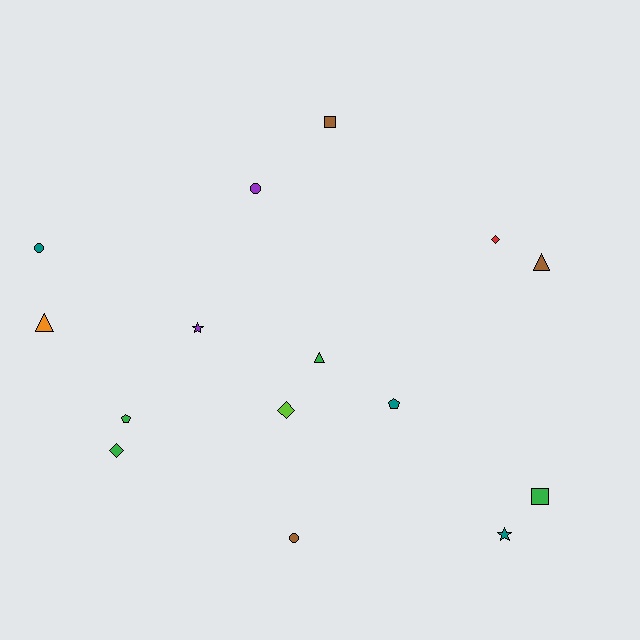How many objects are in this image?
There are 15 objects.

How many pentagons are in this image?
There are 2 pentagons.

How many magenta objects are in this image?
There are no magenta objects.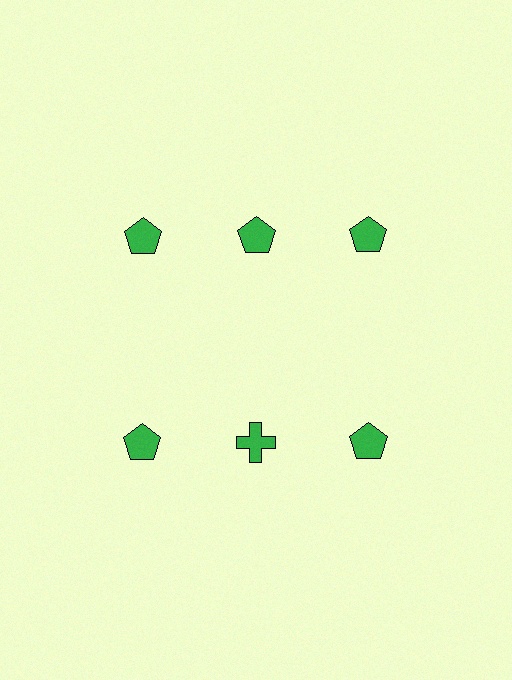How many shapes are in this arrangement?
There are 6 shapes arranged in a grid pattern.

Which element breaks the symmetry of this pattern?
The green cross in the second row, second from left column breaks the symmetry. All other shapes are green pentagons.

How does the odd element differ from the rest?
It has a different shape: cross instead of pentagon.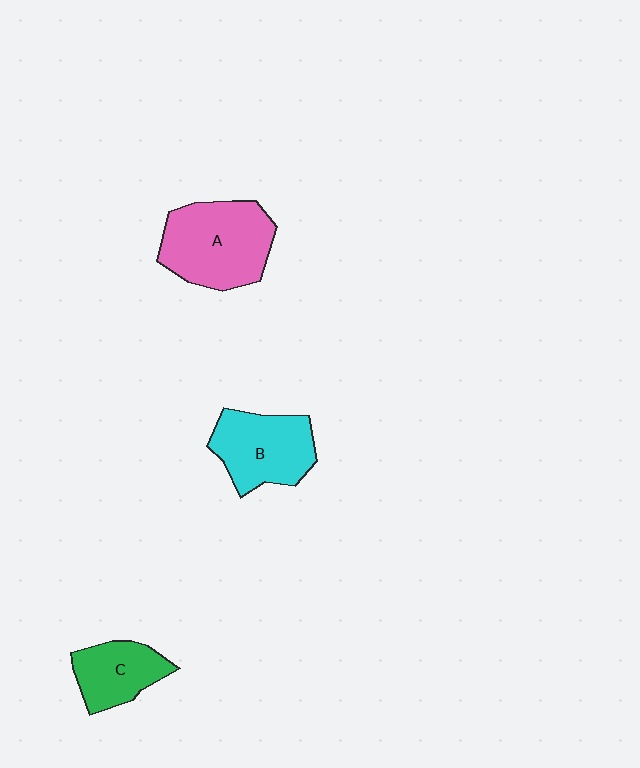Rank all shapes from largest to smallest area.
From largest to smallest: A (pink), B (cyan), C (green).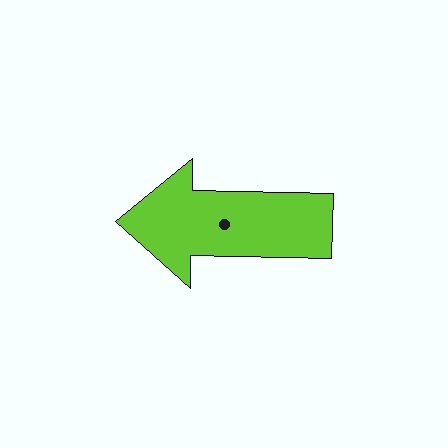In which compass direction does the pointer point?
West.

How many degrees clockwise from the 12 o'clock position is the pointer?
Approximately 271 degrees.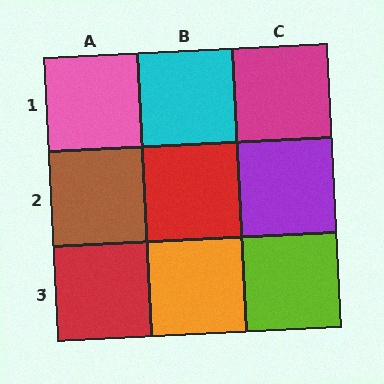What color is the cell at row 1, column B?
Cyan.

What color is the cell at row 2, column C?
Purple.